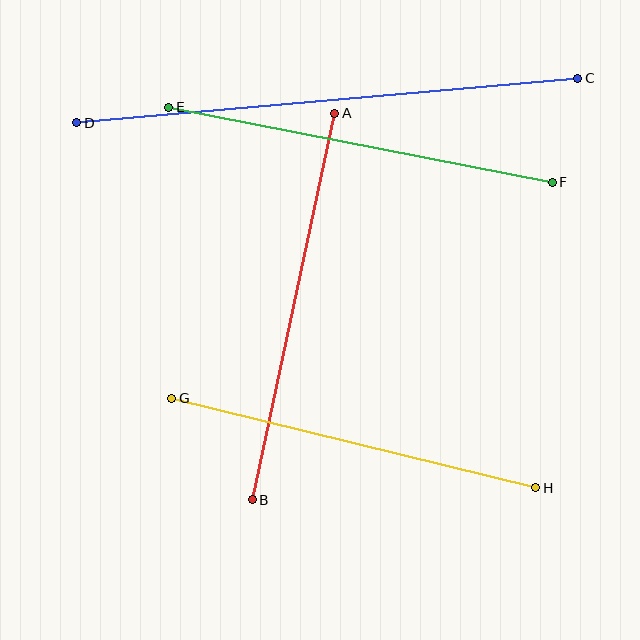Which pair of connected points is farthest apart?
Points C and D are farthest apart.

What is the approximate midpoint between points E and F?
The midpoint is at approximately (360, 145) pixels.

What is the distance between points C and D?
The distance is approximately 503 pixels.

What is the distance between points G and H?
The distance is approximately 375 pixels.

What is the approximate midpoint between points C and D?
The midpoint is at approximately (327, 100) pixels.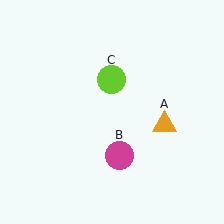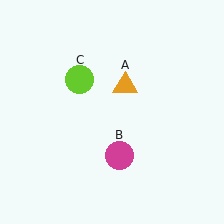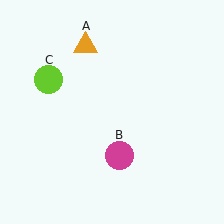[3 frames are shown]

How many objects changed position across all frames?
2 objects changed position: orange triangle (object A), lime circle (object C).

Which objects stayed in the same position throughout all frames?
Magenta circle (object B) remained stationary.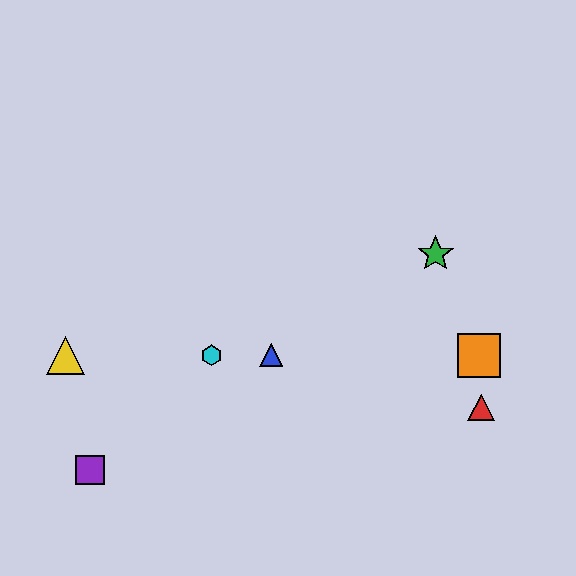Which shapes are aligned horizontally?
The blue triangle, the yellow triangle, the orange square, the cyan hexagon are aligned horizontally.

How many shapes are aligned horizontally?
4 shapes (the blue triangle, the yellow triangle, the orange square, the cyan hexagon) are aligned horizontally.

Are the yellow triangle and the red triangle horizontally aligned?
No, the yellow triangle is at y≈355 and the red triangle is at y≈408.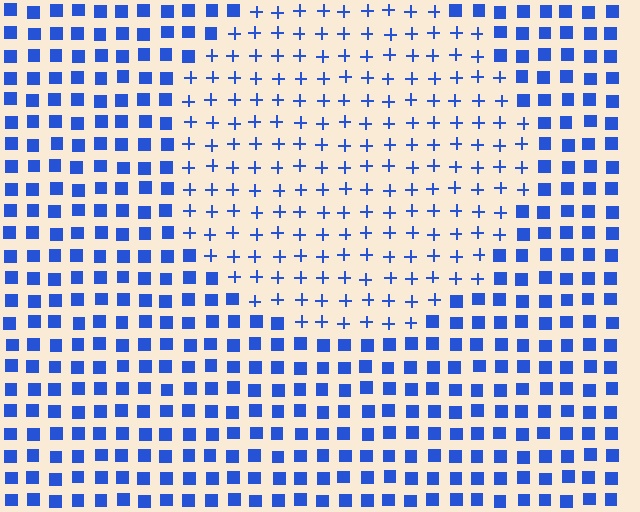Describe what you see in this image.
The image is filled with small blue elements arranged in a uniform grid. A circle-shaped region contains plus signs, while the surrounding area contains squares. The boundary is defined purely by the change in element shape.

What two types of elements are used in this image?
The image uses plus signs inside the circle region and squares outside it.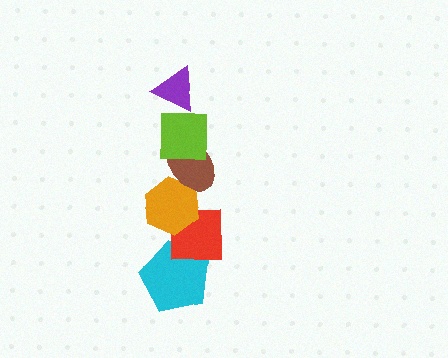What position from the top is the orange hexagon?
The orange hexagon is 4th from the top.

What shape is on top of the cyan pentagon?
The red square is on top of the cyan pentagon.